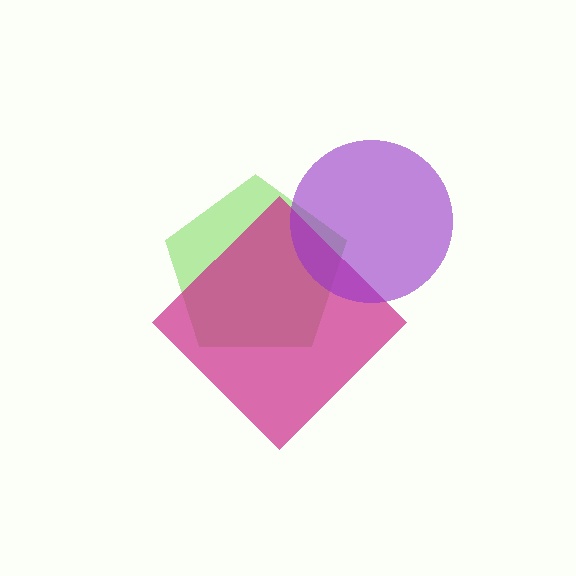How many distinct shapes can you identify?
There are 3 distinct shapes: a lime pentagon, a magenta diamond, a purple circle.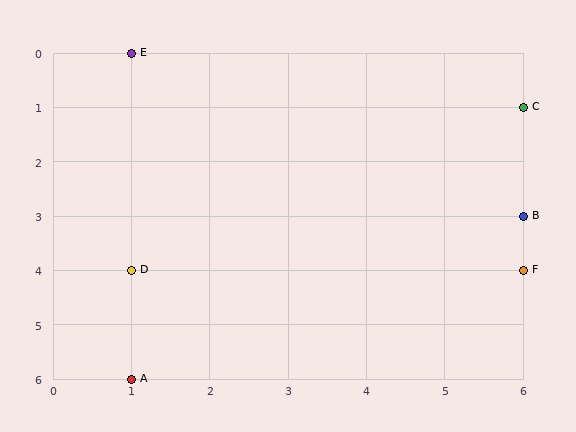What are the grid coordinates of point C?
Point C is at grid coordinates (6, 1).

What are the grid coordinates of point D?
Point D is at grid coordinates (1, 4).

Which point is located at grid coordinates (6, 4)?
Point F is at (6, 4).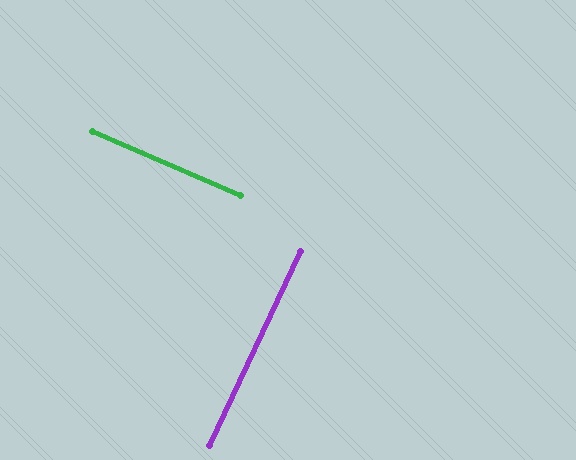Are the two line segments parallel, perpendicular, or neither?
Perpendicular — they meet at approximately 88°.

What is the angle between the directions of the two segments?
Approximately 88 degrees.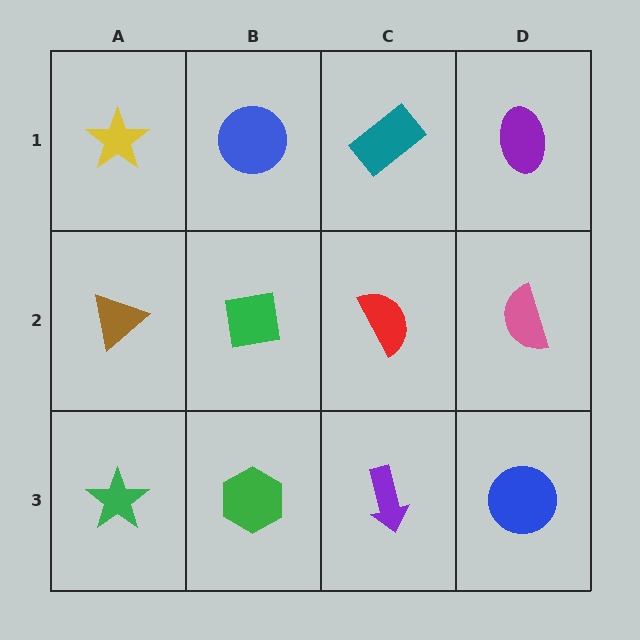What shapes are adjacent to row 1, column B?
A green square (row 2, column B), a yellow star (row 1, column A), a teal rectangle (row 1, column C).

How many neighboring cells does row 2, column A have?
3.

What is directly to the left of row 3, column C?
A green hexagon.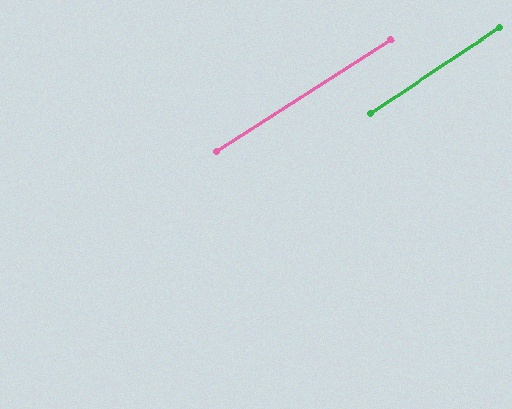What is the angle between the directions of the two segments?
Approximately 1 degree.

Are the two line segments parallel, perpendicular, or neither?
Parallel — their directions differ by only 0.6°.